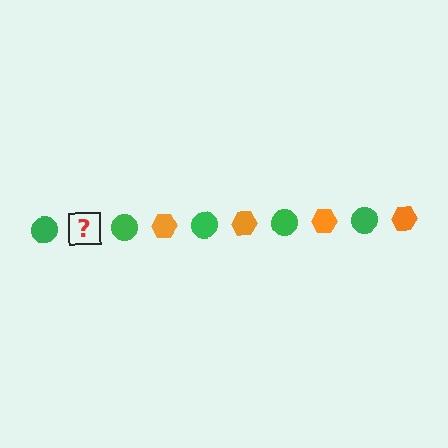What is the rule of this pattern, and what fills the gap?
The rule is that the pattern alternates between green circle and orange hexagon. The gap should be filled with an orange hexagon.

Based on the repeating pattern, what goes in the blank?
The blank should be an orange hexagon.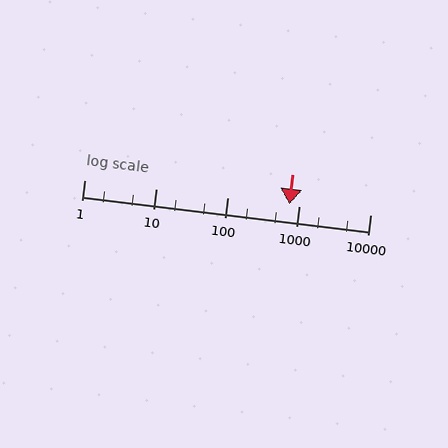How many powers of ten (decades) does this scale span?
The scale spans 4 decades, from 1 to 10000.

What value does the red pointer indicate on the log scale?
The pointer indicates approximately 730.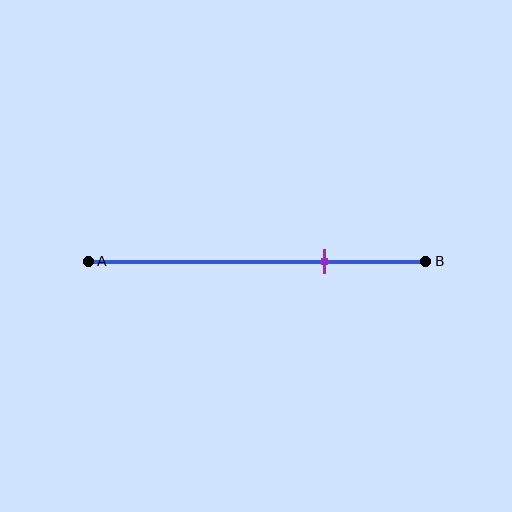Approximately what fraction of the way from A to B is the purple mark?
The purple mark is approximately 70% of the way from A to B.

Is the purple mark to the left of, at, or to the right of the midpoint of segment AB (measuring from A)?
The purple mark is to the right of the midpoint of segment AB.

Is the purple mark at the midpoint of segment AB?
No, the mark is at about 70% from A, not at the 50% midpoint.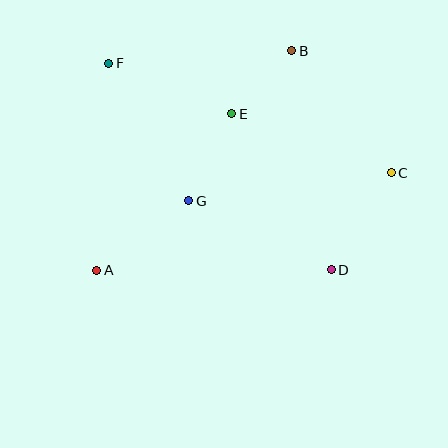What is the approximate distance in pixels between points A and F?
The distance between A and F is approximately 208 pixels.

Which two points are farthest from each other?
Points A and C are farthest from each other.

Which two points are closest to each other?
Points B and E are closest to each other.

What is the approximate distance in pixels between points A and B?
The distance between A and B is approximately 294 pixels.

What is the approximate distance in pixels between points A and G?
The distance between A and G is approximately 115 pixels.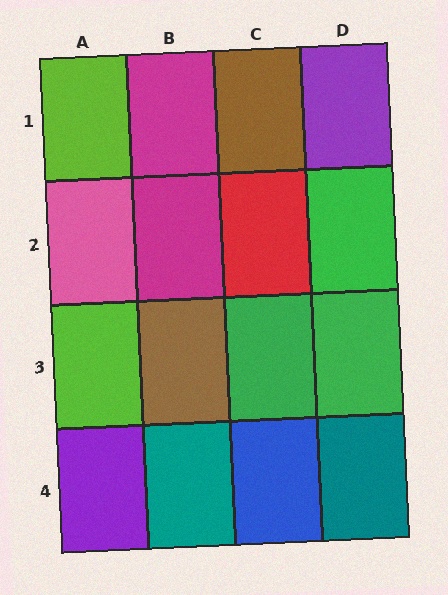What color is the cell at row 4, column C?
Blue.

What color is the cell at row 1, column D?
Purple.